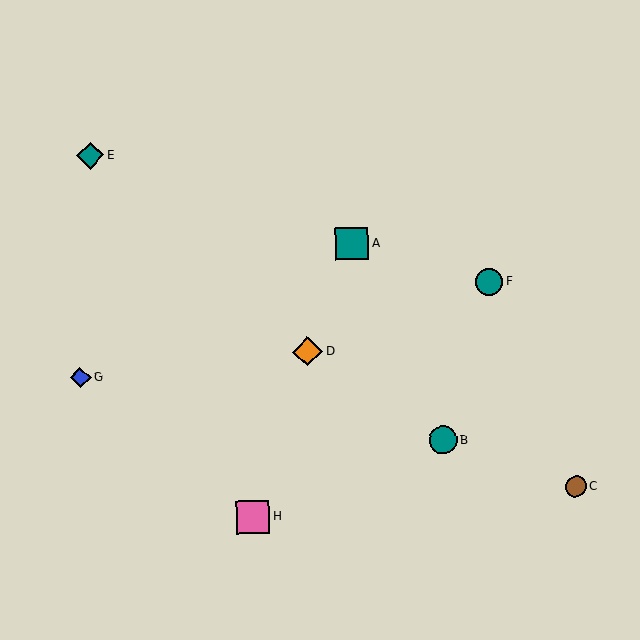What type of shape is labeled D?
Shape D is an orange diamond.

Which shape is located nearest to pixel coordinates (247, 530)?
The pink square (labeled H) at (253, 517) is nearest to that location.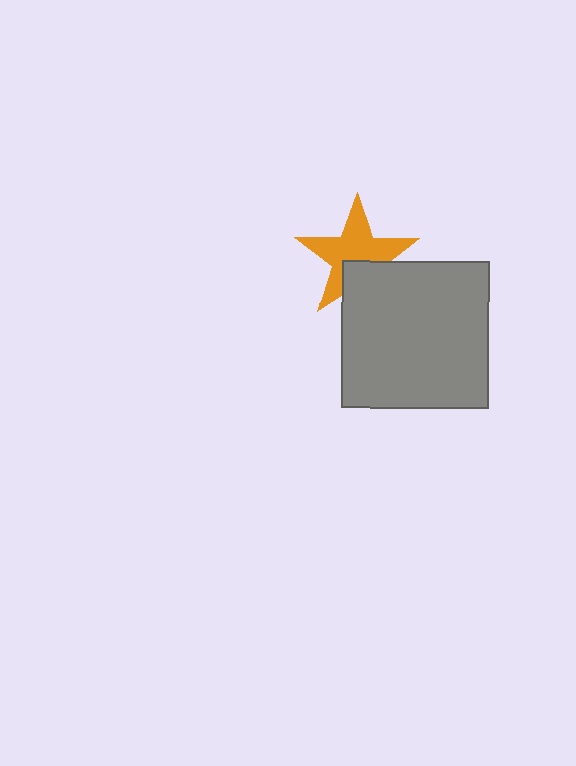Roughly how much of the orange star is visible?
Most of it is visible (roughly 69%).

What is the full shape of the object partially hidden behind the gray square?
The partially hidden object is an orange star.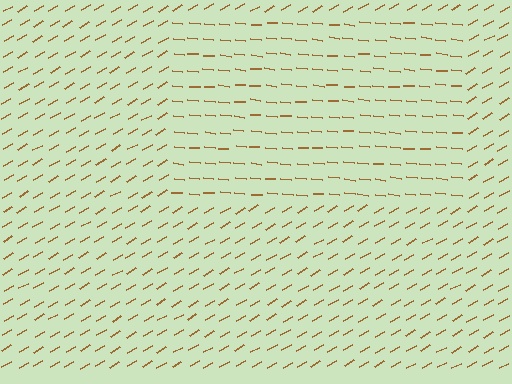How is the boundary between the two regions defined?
The boundary is defined purely by a change in line orientation (approximately 35 degrees difference). All lines are the same color and thickness.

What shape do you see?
I see a rectangle.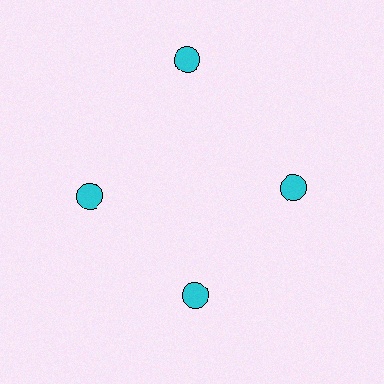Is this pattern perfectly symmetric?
No. The 4 cyan circles are arranged in a ring, but one element near the 12 o'clock position is pushed outward from the center, breaking the 4-fold rotational symmetry.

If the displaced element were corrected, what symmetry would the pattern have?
It would have 4-fold rotational symmetry — the pattern would map onto itself every 90 degrees.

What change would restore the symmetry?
The symmetry would be restored by moving it inward, back onto the ring so that all 4 circles sit at equal angles and equal distance from the center.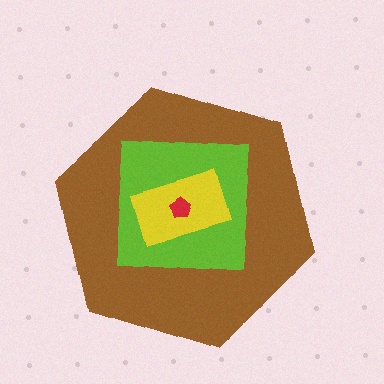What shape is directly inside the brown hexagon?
The lime square.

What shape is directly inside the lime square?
The yellow rectangle.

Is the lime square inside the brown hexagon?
Yes.